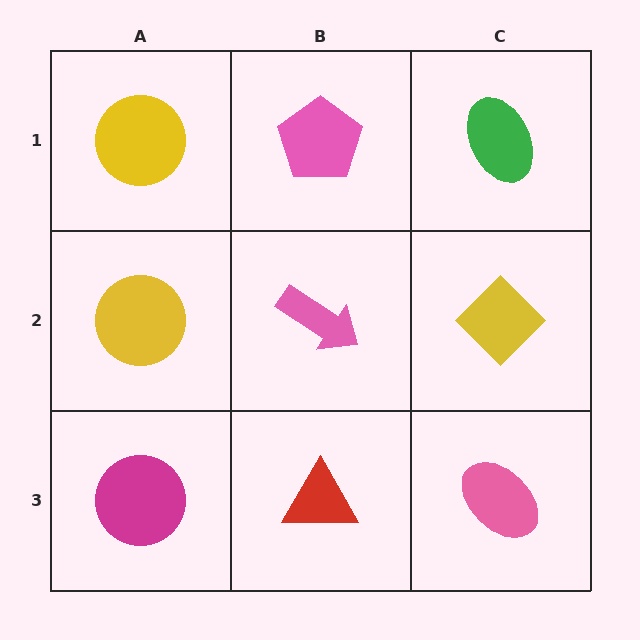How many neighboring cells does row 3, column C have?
2.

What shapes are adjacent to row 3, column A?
A yellow circle (row 2, column A), a red triangle (row 3, column B).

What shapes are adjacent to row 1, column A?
A yellow circle (row 2, column A), a pink pentagon (row 1, column B).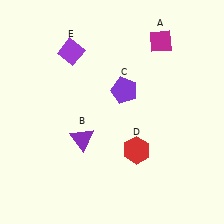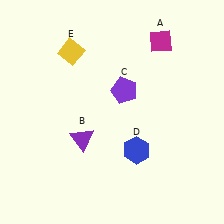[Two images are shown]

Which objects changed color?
D changed from red to blue. E changed from purple to yellow.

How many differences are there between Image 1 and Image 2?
There are 2 differences between the two images.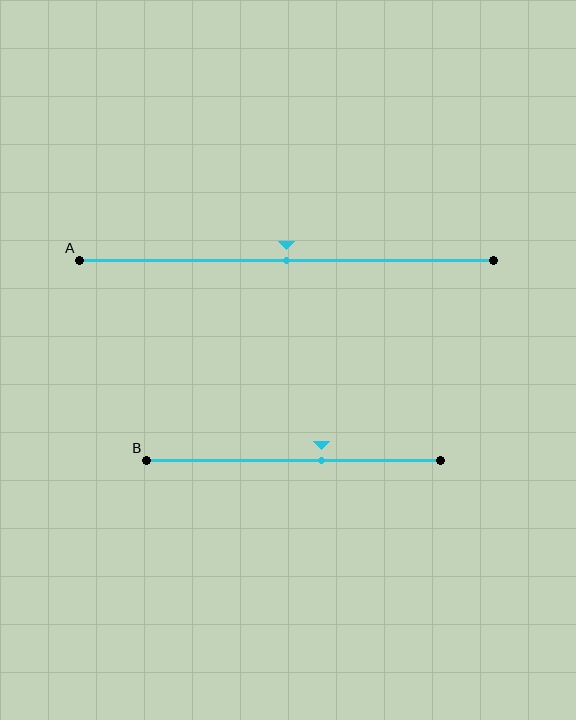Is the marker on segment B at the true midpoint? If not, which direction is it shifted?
No, the marker on segment B is shifted to the right by about 10% of the segment length.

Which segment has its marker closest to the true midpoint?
Segment A has its marker closest to the true midpoint.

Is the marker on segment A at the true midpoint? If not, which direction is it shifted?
Yes, the marker on segment A is at the true midpoint.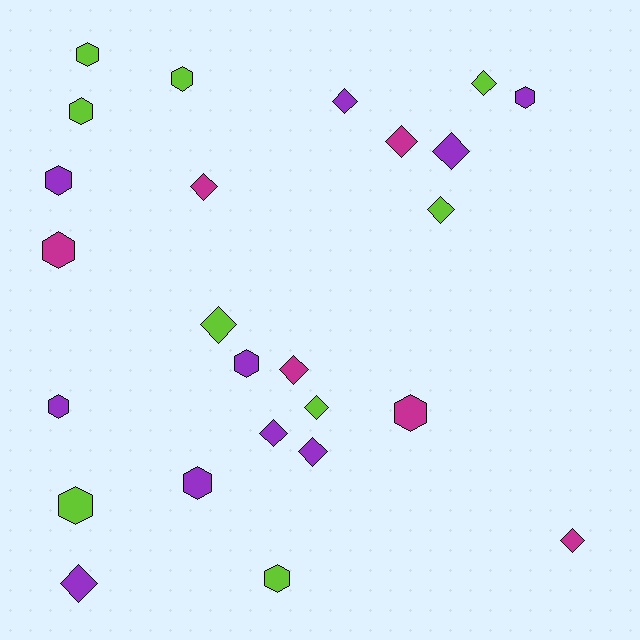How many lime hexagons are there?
There are 5 lime hexagons.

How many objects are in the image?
There are 25 objects.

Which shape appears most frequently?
Diamond, with 13 objects.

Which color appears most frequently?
Purple, with 10 objects.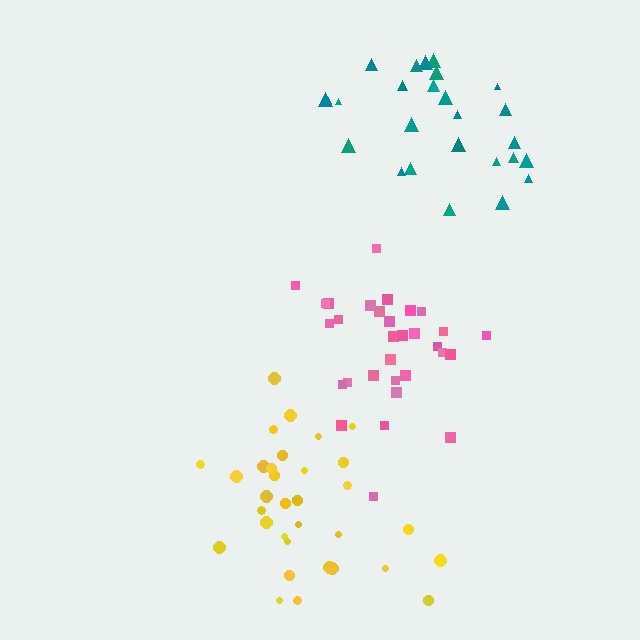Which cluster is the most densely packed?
Pink.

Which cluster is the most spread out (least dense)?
Teal.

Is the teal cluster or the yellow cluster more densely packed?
Yellow.